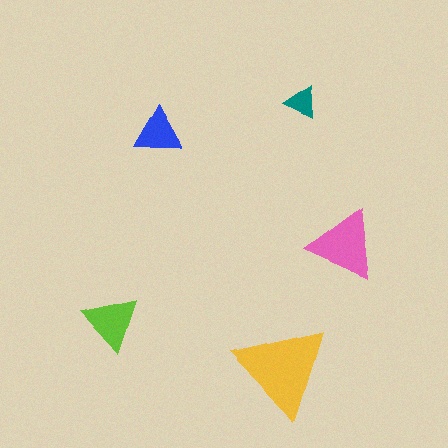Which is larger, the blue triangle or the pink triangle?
The pink one.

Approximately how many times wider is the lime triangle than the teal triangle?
About 1.5 times wider.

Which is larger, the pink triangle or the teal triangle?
The pink one.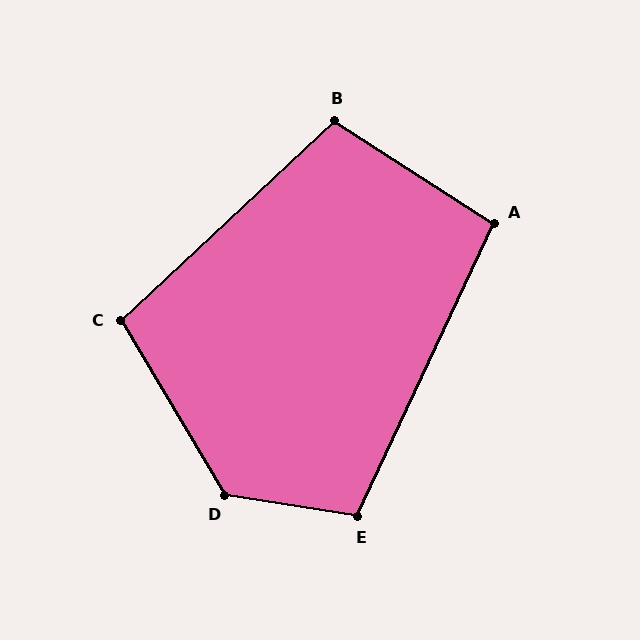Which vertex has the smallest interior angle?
A, at approximately 98 degrees.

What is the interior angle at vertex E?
Approximately 106 degrees (obtuse).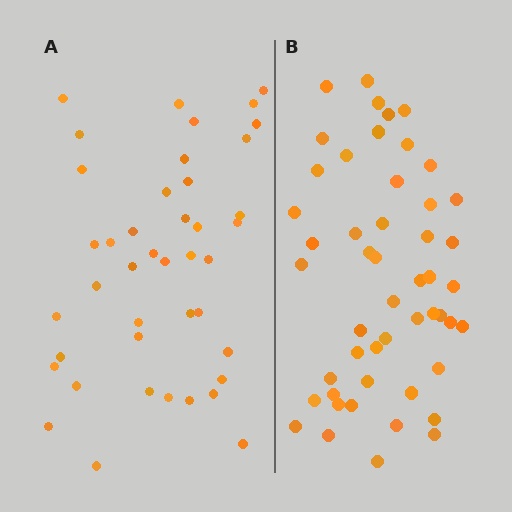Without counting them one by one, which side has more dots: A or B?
Region B (the right region) has more dots.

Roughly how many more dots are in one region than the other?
Region B has roughly 8 or so more dots than region A.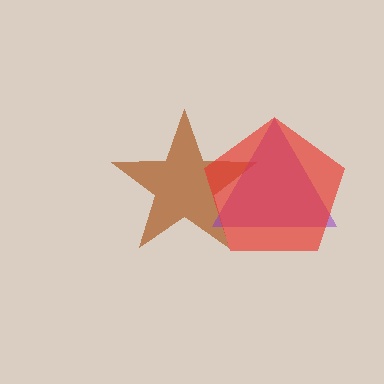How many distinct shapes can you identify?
There are 3 distinct shapes: a brown star, a purple triangle, a red pentagon.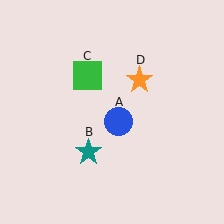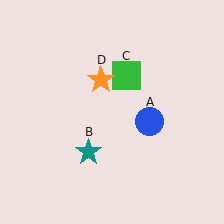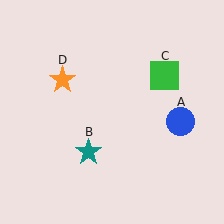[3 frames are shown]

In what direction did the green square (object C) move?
The green square (object C) moved right.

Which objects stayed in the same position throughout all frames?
Teal star (object B) remained stationary.